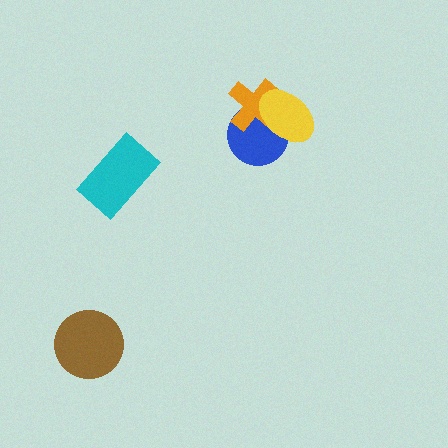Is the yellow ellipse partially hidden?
No, no other shape covers it.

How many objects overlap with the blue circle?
2 objects overlap with the blue circle.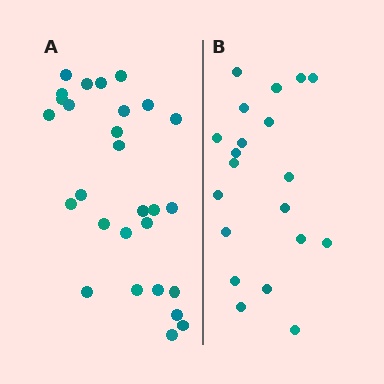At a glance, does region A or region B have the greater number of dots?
Region A (the left region) has more dots.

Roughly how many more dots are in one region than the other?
Region A has roughly 8 or so more dots than region B.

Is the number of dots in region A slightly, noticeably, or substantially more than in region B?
Region A has noticeably more, but not dramatically so. The ratio is roughly 1.4 to 1.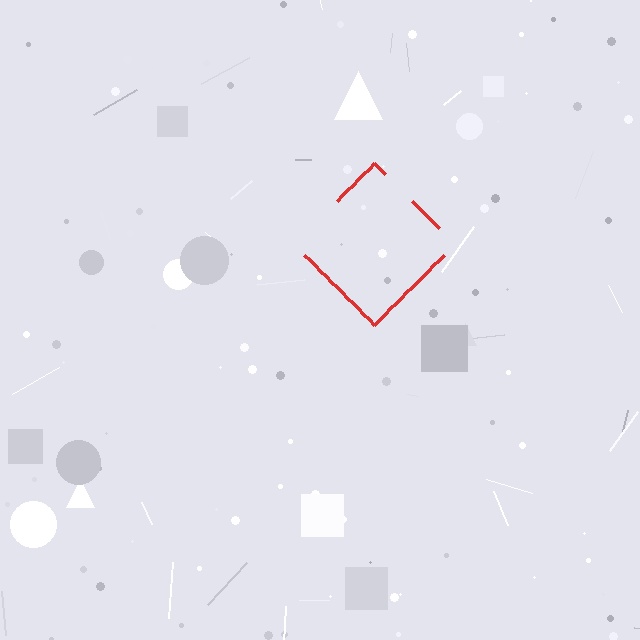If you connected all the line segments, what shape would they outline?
They would outline a diamond.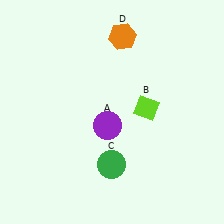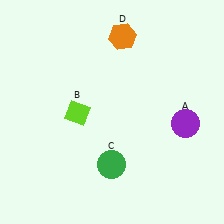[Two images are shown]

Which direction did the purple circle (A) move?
The purple circle (A) moved right.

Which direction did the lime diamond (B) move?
The lime diamond (B) moved left.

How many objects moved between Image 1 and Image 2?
2 objects moved between the two images.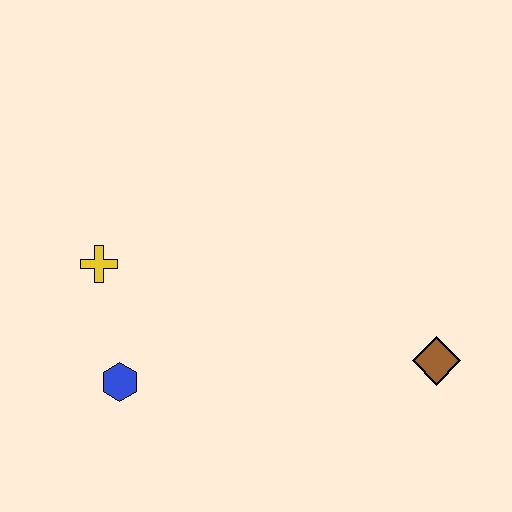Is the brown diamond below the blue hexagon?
No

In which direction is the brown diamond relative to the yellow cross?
The brown diamond is to the right of the yellow cross.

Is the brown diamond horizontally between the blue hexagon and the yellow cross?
No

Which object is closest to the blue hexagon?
The yellow cross is closest to the blue hexagon.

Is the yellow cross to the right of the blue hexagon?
No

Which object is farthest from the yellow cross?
The brown diamond is farthest from the yellow cross.